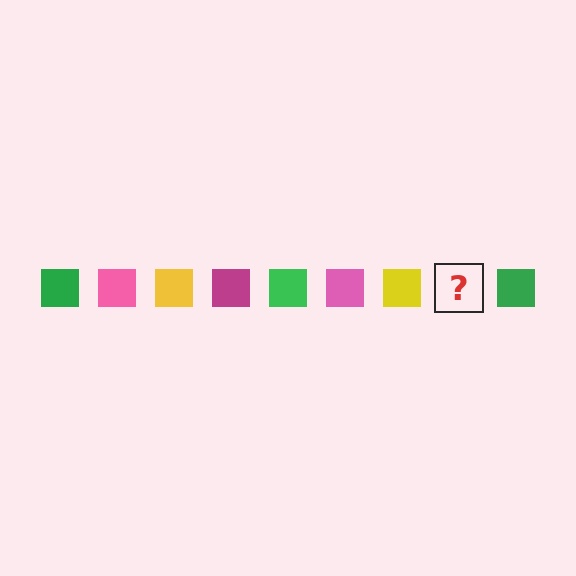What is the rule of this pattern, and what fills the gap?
The rule is that the pattern cycles through green, pink, yellow, magenta squares. The gap should be filled with a magenta square.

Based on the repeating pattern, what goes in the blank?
The blank should be a magenta square.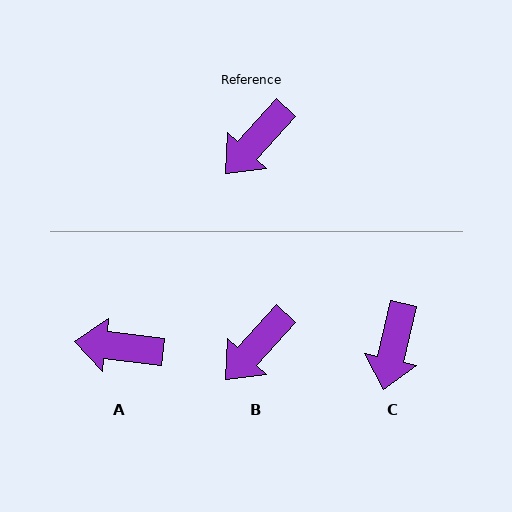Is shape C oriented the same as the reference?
No, it is off by about 29 degrees.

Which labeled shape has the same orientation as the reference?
B.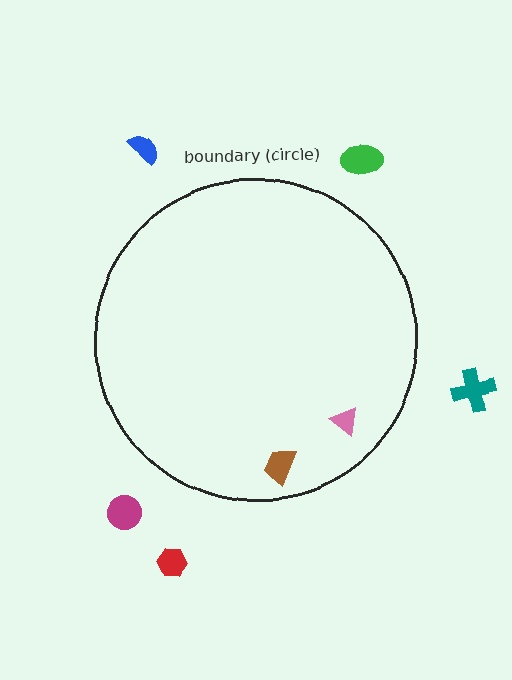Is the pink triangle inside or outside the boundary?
Inside.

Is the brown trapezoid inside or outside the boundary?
Inside.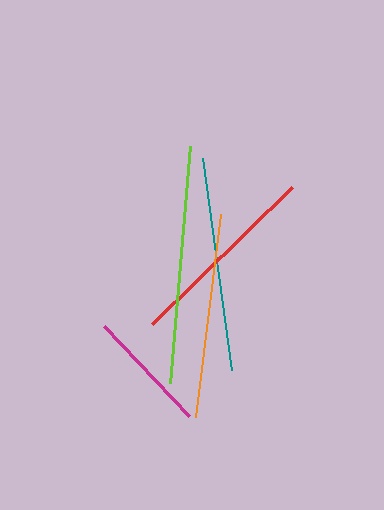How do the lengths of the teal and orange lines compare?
The teal and orange lines are approximately the same length.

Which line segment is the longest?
The lime line is the longest at approximately 238 pixels.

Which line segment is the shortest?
The magenta line is the shortest at approximately 124 pixels.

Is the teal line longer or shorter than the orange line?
The teal line is longer than the orange line.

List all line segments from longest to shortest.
From longest to shortest: lime, teal, orange, red, magenta.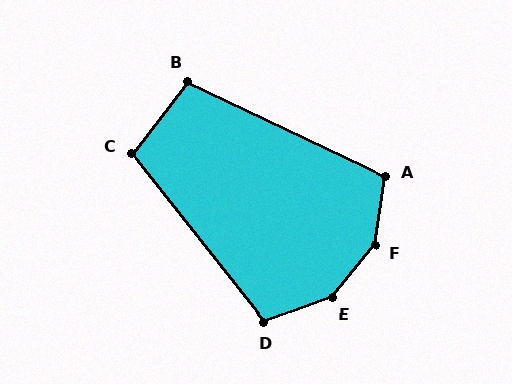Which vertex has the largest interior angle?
F, at approximately 149 degrees.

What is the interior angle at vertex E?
Approximately 149 degrees (obtuse).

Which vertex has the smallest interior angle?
B, at approximately 102 degrees.